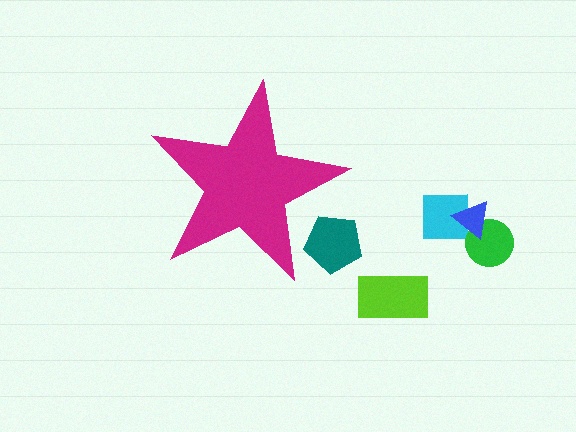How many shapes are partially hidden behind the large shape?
1 shape is partially hidden.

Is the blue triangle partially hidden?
No, the blue triangle is fully visible.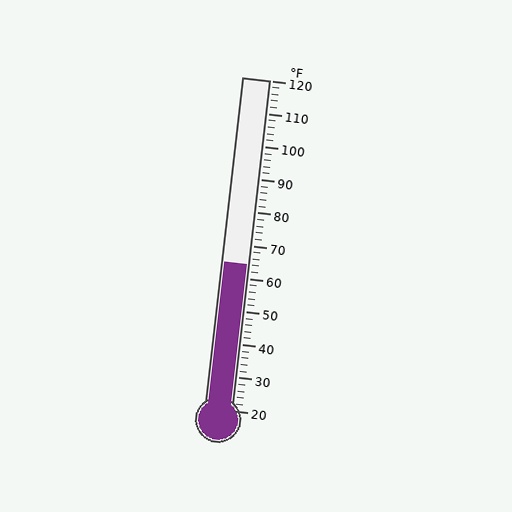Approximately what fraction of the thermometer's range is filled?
The thermometer is filled to approximately 45% of its range.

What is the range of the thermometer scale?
The thermometer scale ranges from 20°F to 120°F.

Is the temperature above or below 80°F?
The temperature is below 80°F.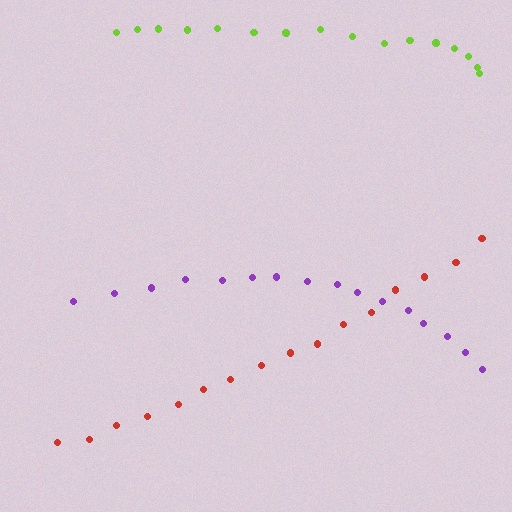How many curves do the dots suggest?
There are 3 distinct paths.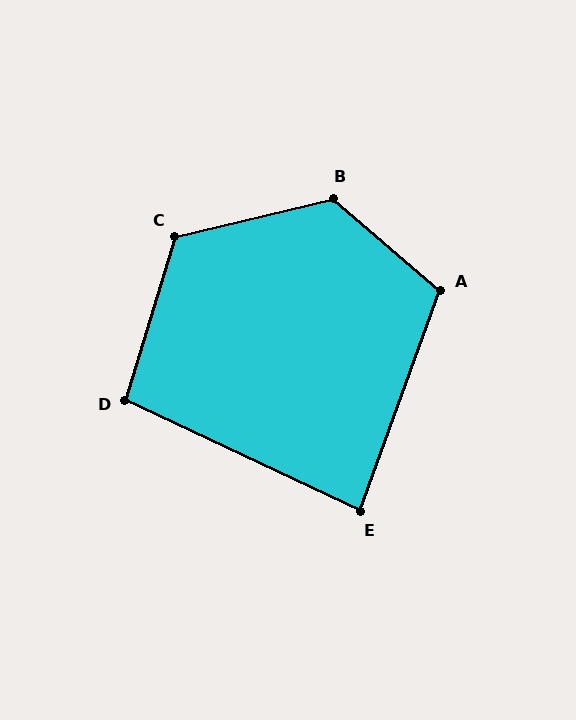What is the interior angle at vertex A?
Approximately 111 degrees (obtuse).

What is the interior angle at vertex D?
Approximately 99 degrees (obtuse).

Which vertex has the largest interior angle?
B, at approximately 126 degrees.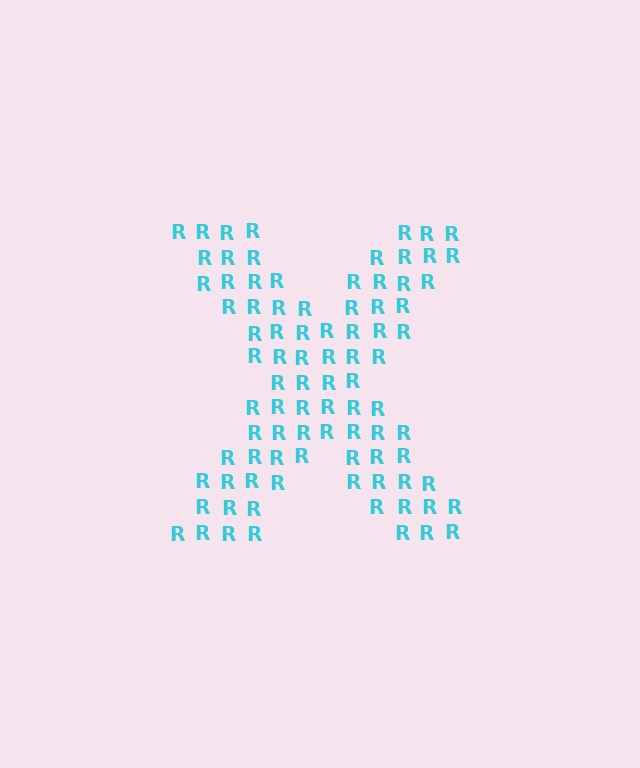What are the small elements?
The small elements are letter R's.